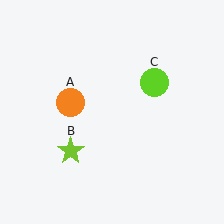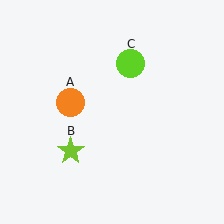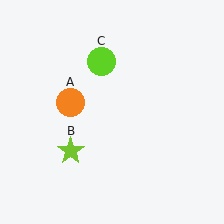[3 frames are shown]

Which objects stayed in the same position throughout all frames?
Orange circle (object A) and lime star (object B) remained stationary.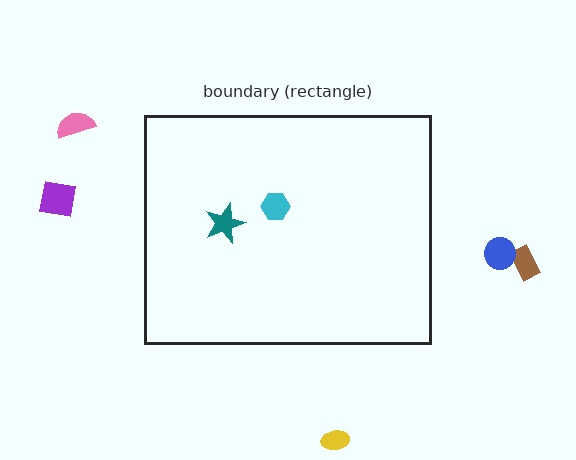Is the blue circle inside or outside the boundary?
Outside.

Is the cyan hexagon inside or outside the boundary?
Inside.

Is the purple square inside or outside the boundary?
Outside.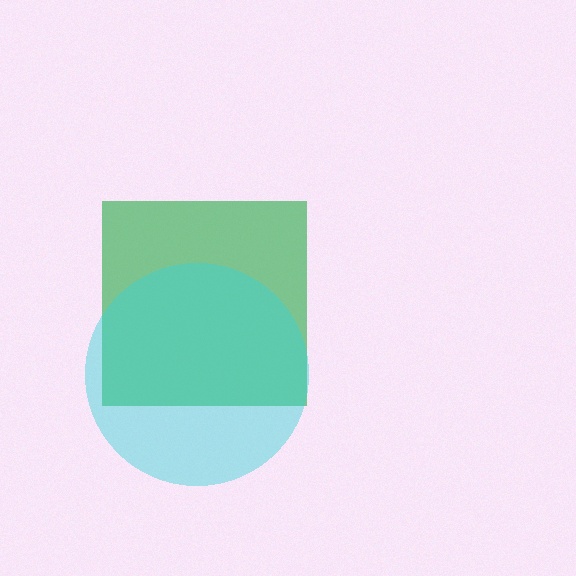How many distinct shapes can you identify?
There are 2 distinct shapes: a green square, a cyan circle.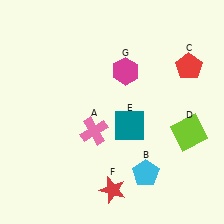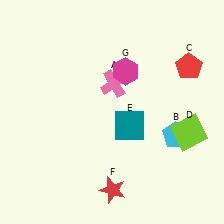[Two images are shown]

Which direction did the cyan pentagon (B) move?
The cyan pentagon (B) moved up.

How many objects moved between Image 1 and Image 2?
2 objects moved between the two images.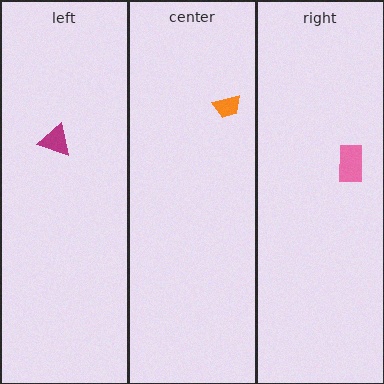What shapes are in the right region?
The pink rectangle.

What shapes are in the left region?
The magenta triangle.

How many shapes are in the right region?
1.